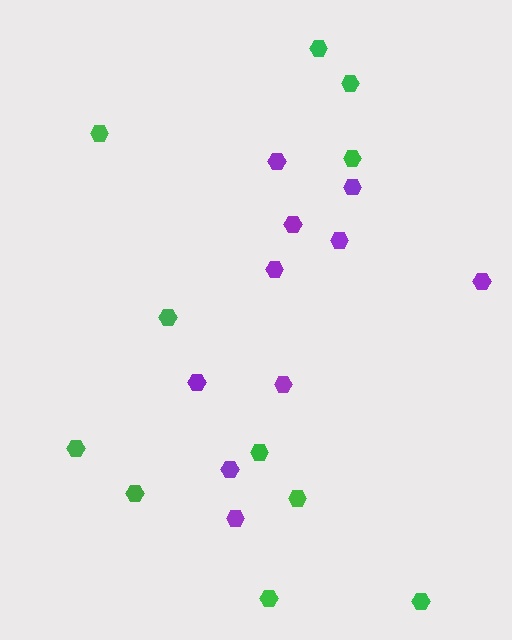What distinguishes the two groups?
There are 2 groups: one group of purple hexagons (10) and one group of green hexagons (11).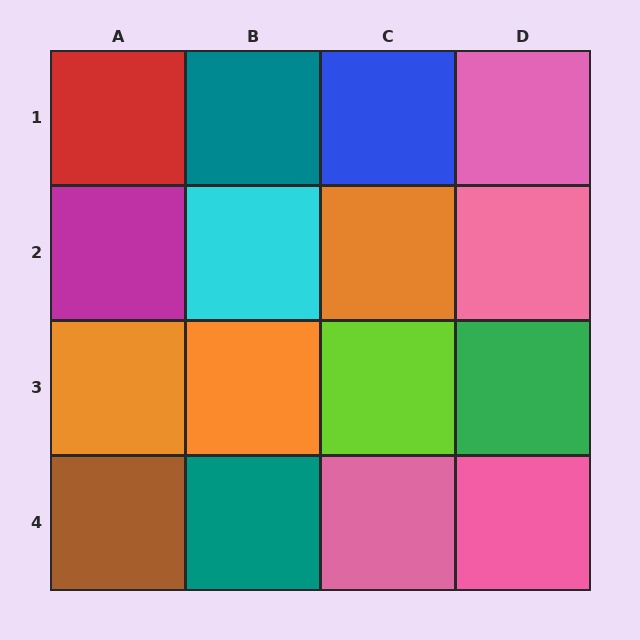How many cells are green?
1 cell is green.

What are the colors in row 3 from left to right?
Orange, orange, lime, green.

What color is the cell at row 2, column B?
Cyan.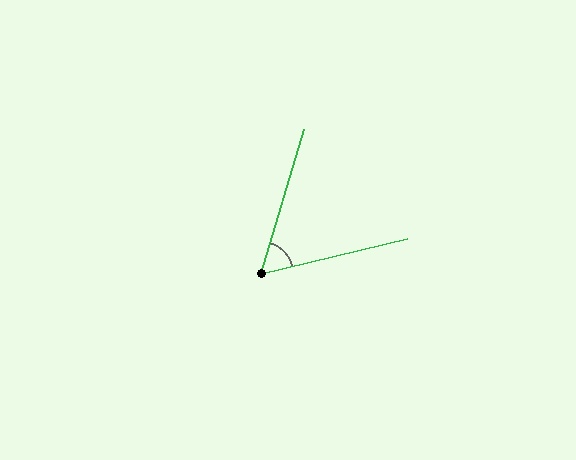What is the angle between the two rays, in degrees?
Approximately 60 degrees.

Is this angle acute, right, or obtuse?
It is acute.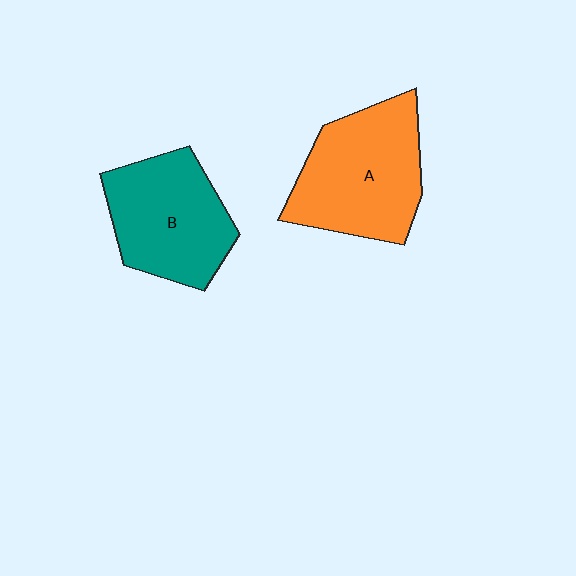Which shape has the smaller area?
Shape B (teal).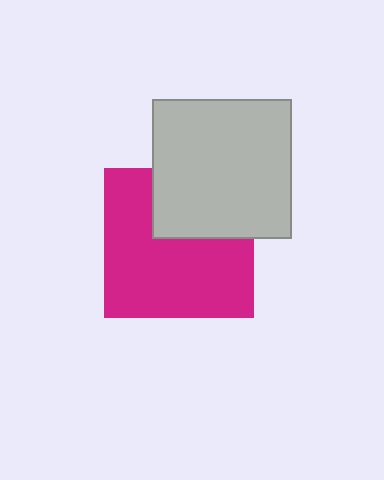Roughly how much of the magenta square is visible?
Most of it is visible (roughly 67%).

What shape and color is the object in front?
The object in front is a light gray square.